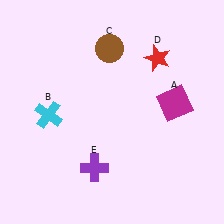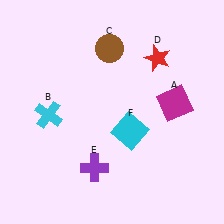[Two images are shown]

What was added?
A cyan square (F) was added in Image 2.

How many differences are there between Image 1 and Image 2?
There is 1 difference between the two images.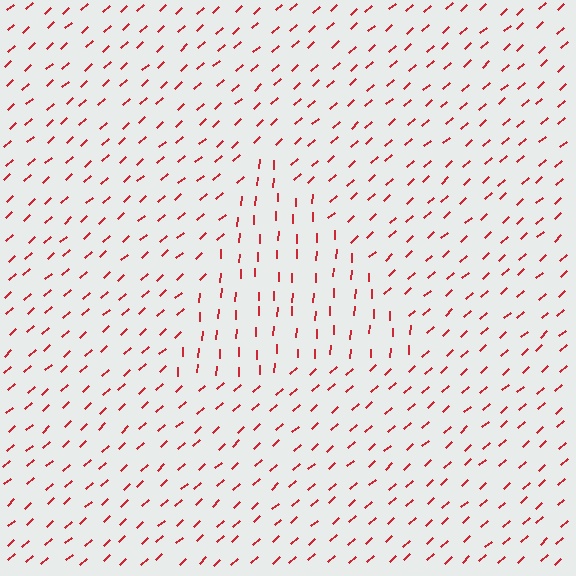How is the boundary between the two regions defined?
The boundary is defined purely by a change in line orientation (approximately 45 degrees difference). All lines are the same color and thickness.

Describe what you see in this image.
The image is filled with small red line segments. A triangle region in the image has lines oriented differently from the surrounding lines, creating a visible texture boundary.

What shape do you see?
I see a triangle.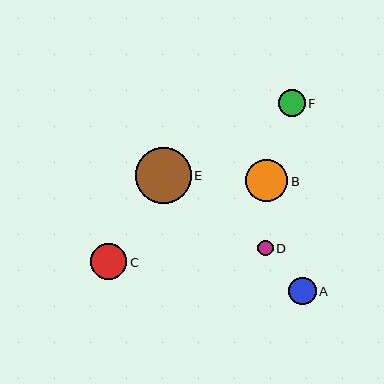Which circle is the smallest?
Circle D is the smallest with a size of approximately 16 pixels.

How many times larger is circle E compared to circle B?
Circle E is approximately 1.3 times the size of circle B.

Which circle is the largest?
Circle E is the largest with a size of approximately 56 pixels.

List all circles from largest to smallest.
From largest to smallest: E, B, C, A, F, D.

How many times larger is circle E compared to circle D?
Circle E is approximately 3.6 times the size of circle D.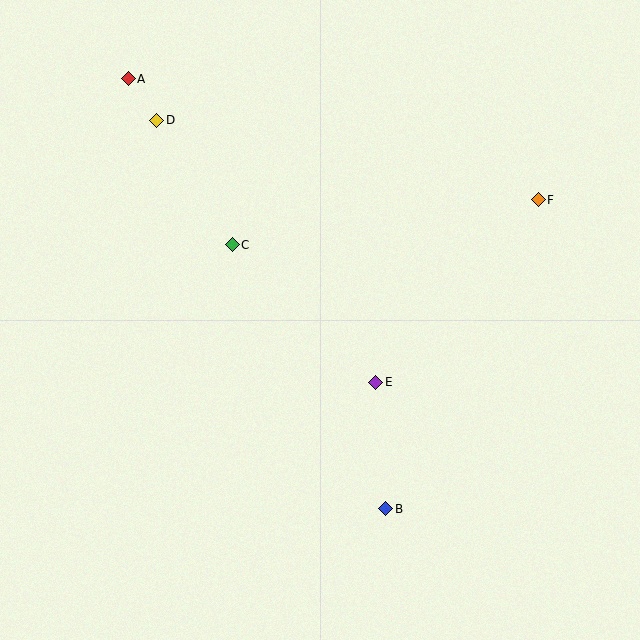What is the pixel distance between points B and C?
The distance between B and C is 305 pixels.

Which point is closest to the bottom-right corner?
Point B is closest to the bottom-right corner.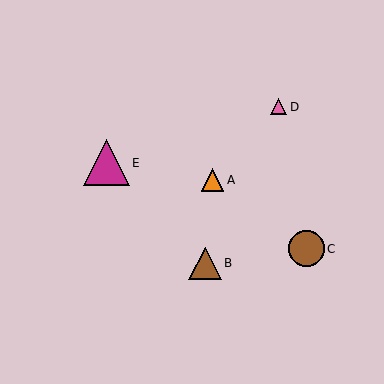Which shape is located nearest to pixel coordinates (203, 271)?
The brown triangle (labeled B) at (205, 263) is nearest to that location.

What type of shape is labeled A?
Shape A is an orange triangle.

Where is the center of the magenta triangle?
The center of the magenta triangle is at (106, 163).